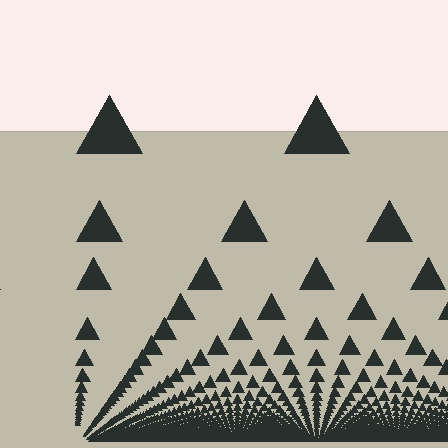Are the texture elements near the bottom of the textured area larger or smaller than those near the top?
Smaller. The gradient is inverted — elements near the bottom are smaller and denser.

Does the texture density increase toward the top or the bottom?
Density increases toward the bottom.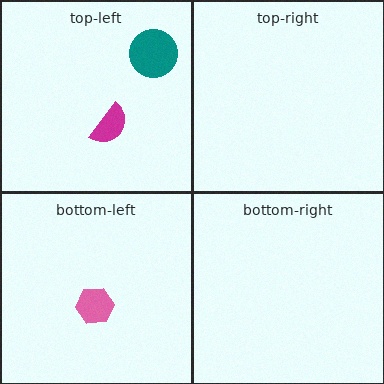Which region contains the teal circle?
The top-left region.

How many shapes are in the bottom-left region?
1.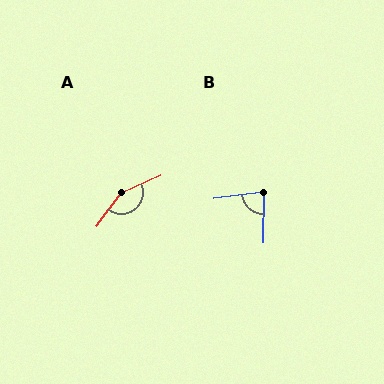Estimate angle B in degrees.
Approximately 82 degrees.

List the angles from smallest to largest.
B (82°), A (150°).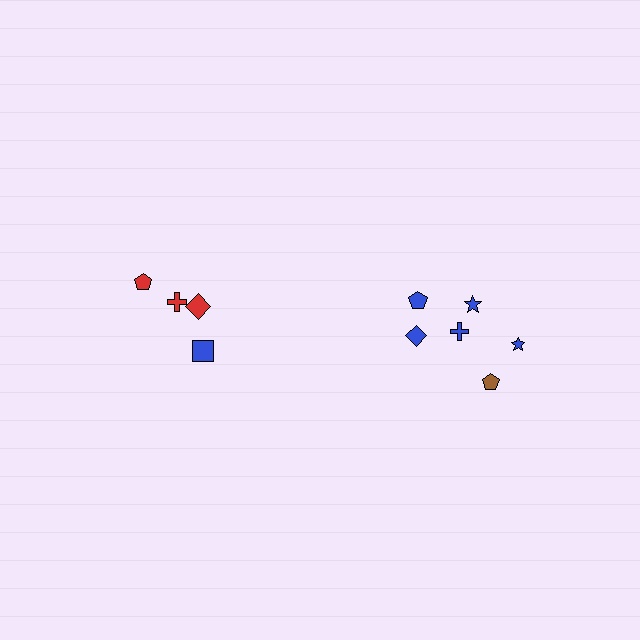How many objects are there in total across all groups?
There are 10 objects.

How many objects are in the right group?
There are 6 objects.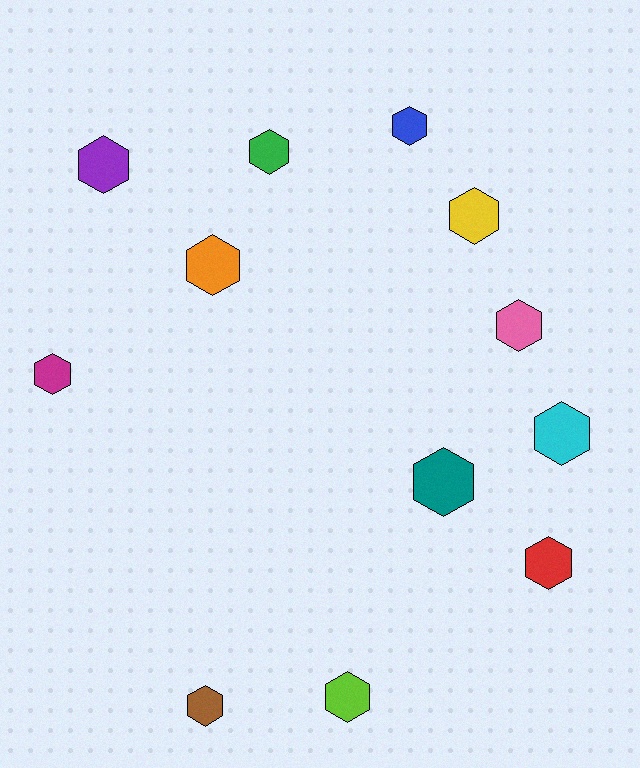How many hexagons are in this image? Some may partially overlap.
There are 12 hexagons.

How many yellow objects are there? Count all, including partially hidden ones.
There is 1 yellow object.